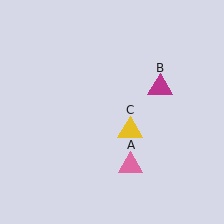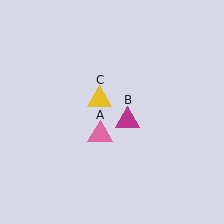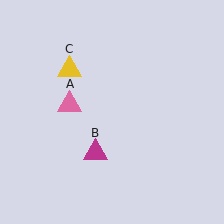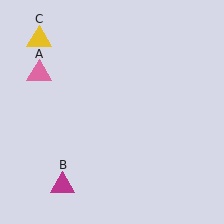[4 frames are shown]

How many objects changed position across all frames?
3 objects changed position: pink triangle (object A), magenta triangle (object B), yellow triangle (object C).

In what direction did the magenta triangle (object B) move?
The magenta triangle (object B) moved down and to the left.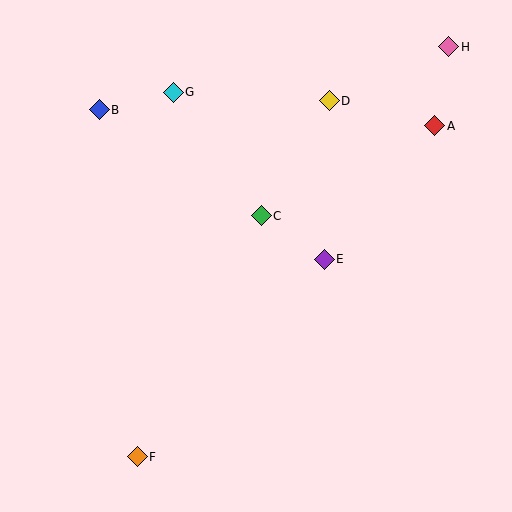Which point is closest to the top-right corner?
Point H is closest to the top-right corner.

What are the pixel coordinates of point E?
Point E is at (324, 259).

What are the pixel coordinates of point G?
Point G is at (173, 92).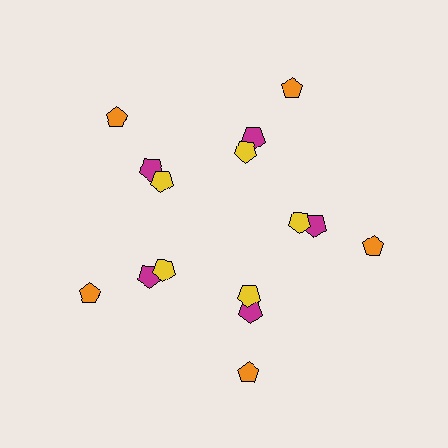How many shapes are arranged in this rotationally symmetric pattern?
There are 15 shapes, arranged in 5 groups of 3.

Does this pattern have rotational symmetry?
Yes, this pattern has 5-fold rotational symmetry. It looks the same after rotating 72 degrees around the center.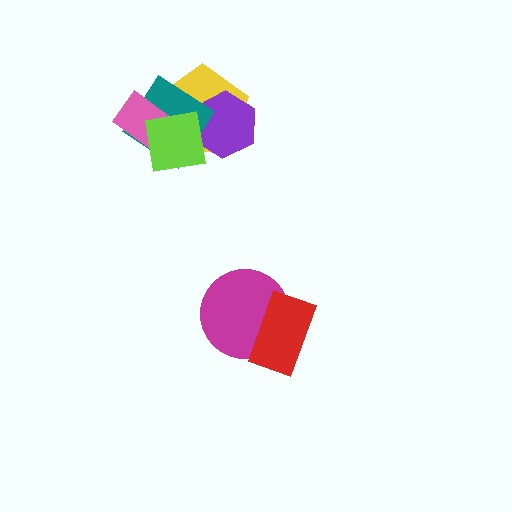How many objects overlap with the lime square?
4 objects overlap with the lime square.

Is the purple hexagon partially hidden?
Yes, it is partially covered by another shape.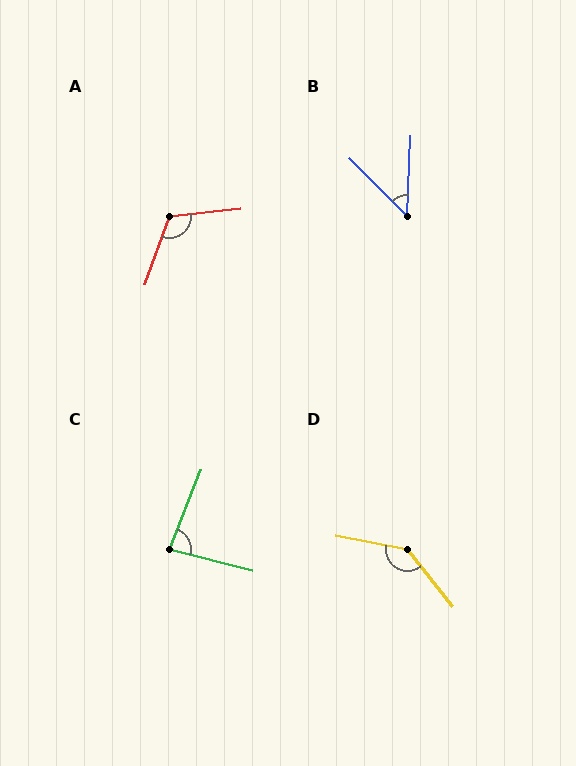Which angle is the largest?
D, at approximately 140 degrees.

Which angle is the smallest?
B, at approximately 47 degrees.